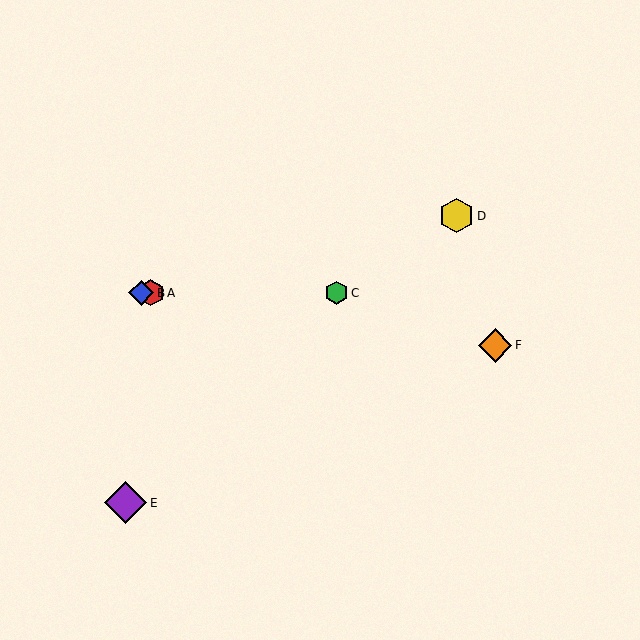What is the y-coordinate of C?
Object C is at y≈293.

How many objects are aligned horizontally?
3 objects (A, B, C) are aligned horizontally.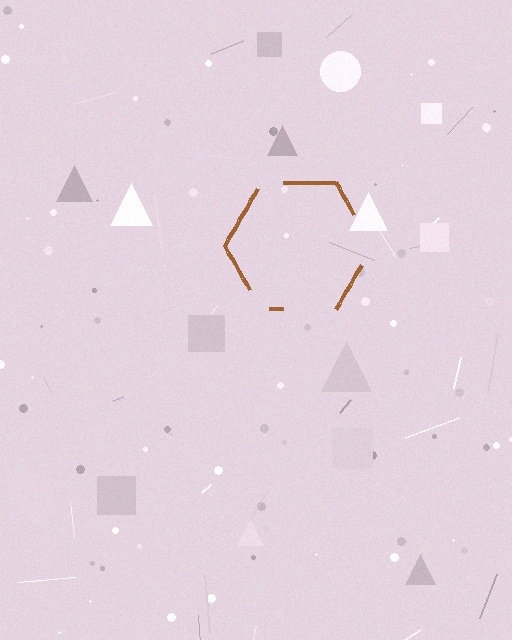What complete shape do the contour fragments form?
The contour fragments form a hexagon.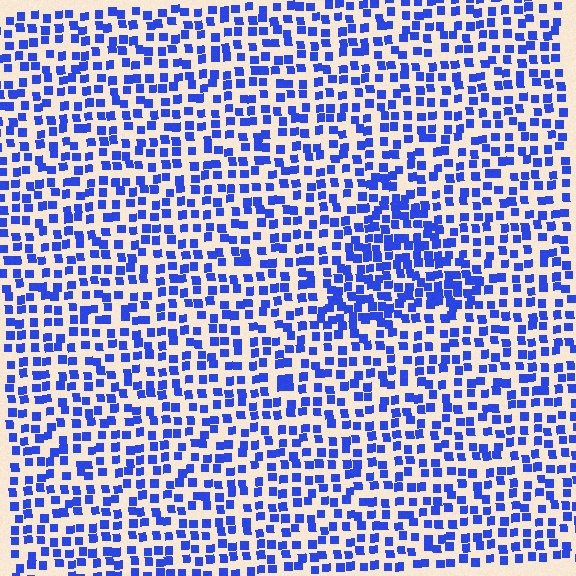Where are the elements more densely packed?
The elements are more densely packed inside the triangle boundary.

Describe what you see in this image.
The image contains small blue elements arranged at two different densities. A triangle-shaped region is visible where the elements are more densely packed than the surrounding area.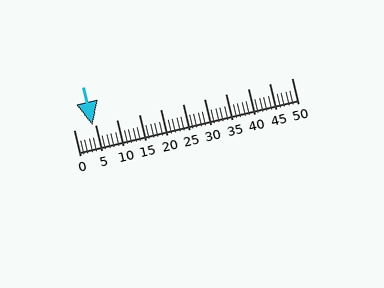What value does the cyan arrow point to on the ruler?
The cyan arrow points to approximately 4.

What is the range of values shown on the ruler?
The ruler shows values from 0 to 50.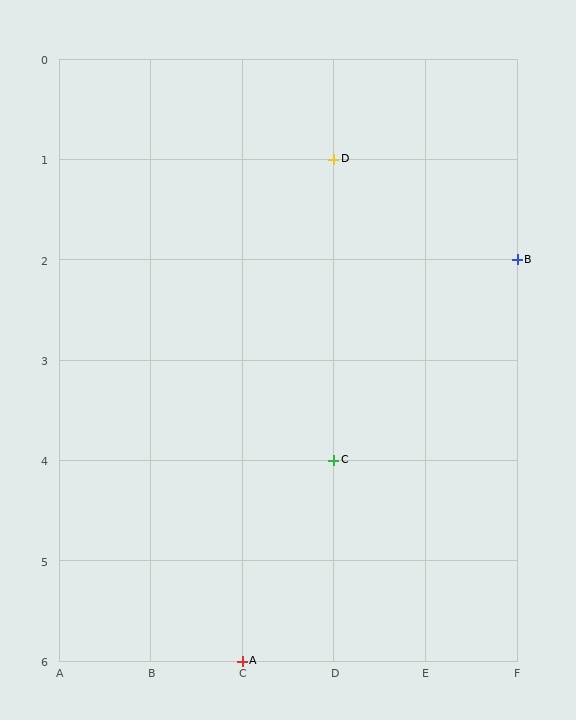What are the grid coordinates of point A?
Point A is at grid coordinates (C, 6).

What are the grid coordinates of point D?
Point D is at grid coordinates (D, 1).